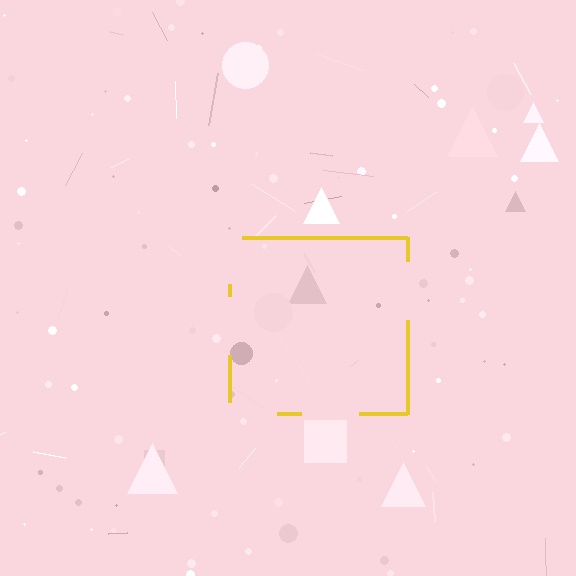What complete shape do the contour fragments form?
The contour fragments form a square.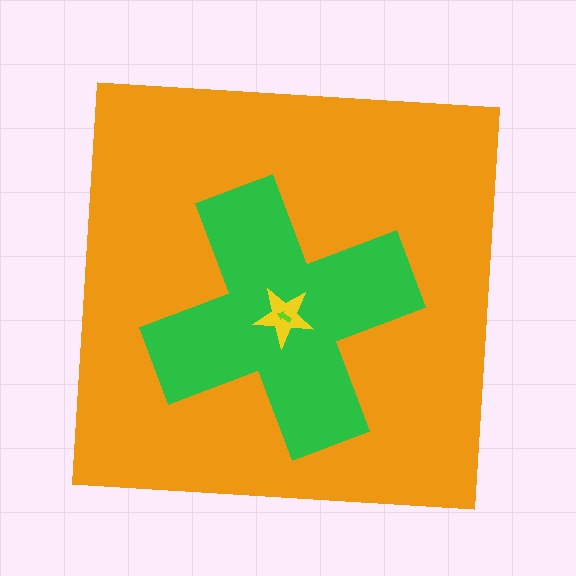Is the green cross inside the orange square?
Yes.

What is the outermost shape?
The orange square.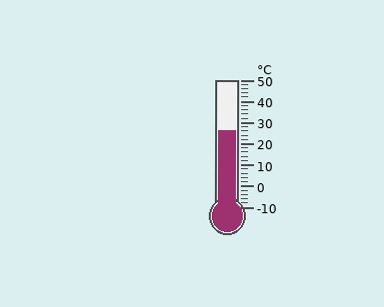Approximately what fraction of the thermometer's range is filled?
The thermometer is filled to approximately 60% of its range.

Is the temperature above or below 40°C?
The temperature is below 40°C.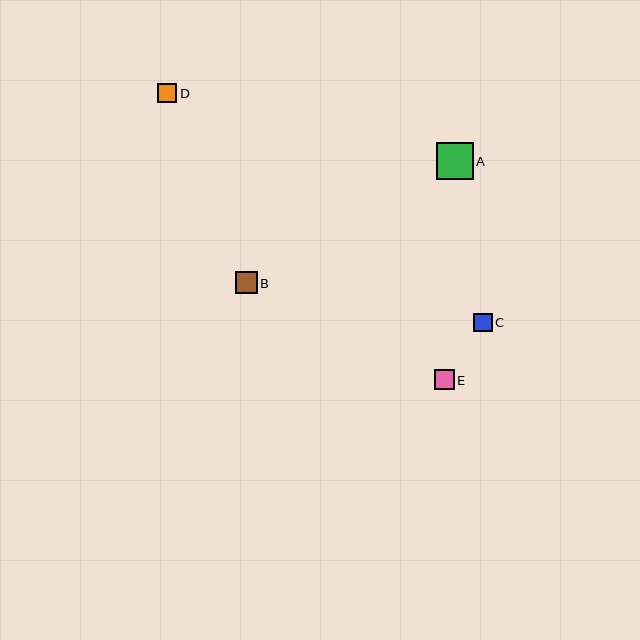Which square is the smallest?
Square C is the smallest with a size of approximately 18 pixels.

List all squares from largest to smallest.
From largest to smallest: A, B, E, D, C.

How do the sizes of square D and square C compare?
Square D and square C are approximately the same size.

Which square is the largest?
Square A is the largest with a size of approximately 37 pixels.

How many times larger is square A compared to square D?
Square A is approximately 1.9 times the size of square D.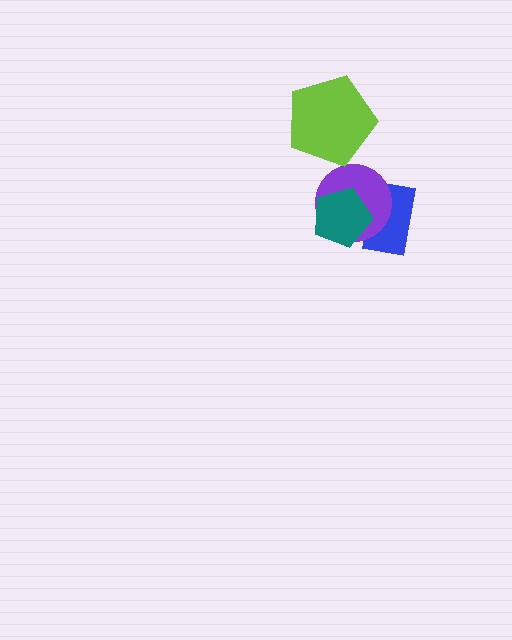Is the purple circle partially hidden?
Yes, it is partially covered by another shape.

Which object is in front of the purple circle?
The teal pentagon is in front of the purple circle.